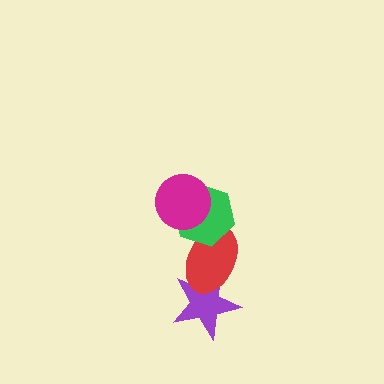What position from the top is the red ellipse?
The red ellipse is 3rd from the top.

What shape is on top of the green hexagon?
The magenta circle is on top of the green hexagon.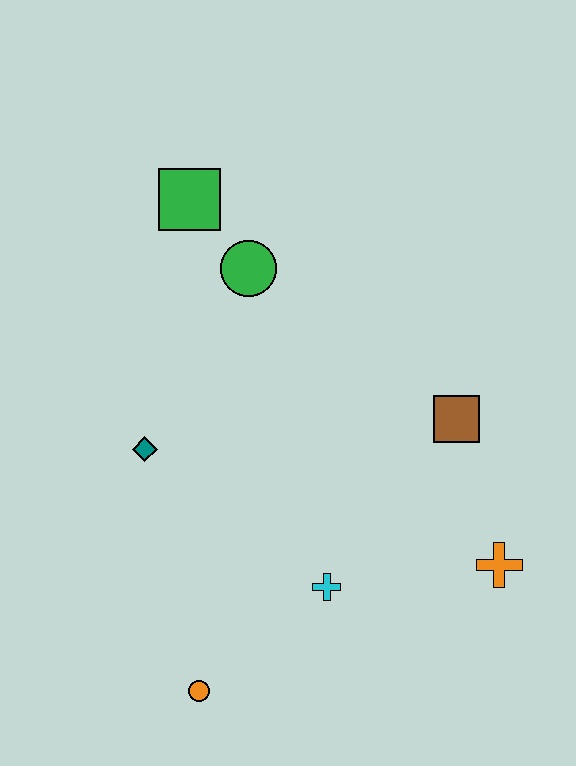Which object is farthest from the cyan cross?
The green square is farthest from the cyan cross.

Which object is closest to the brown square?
The orange cross is closest to the brown square.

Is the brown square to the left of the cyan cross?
No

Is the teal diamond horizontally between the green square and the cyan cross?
No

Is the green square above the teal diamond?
Yes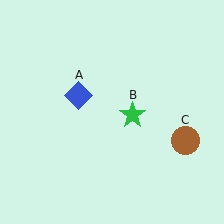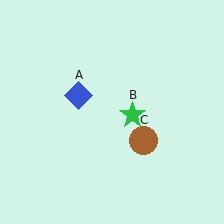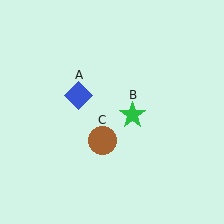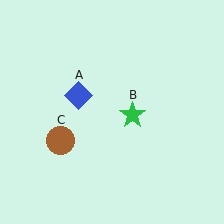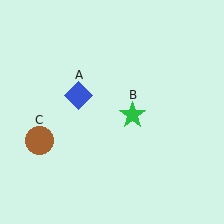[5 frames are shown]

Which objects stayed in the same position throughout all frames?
Blue diamond (object A) and green star (object B) remained stationary.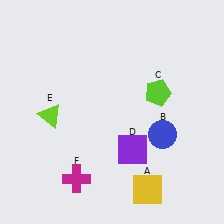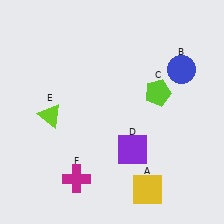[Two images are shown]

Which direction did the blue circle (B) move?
The blue circle (B) moved up.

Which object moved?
The blue circle (B) moved up.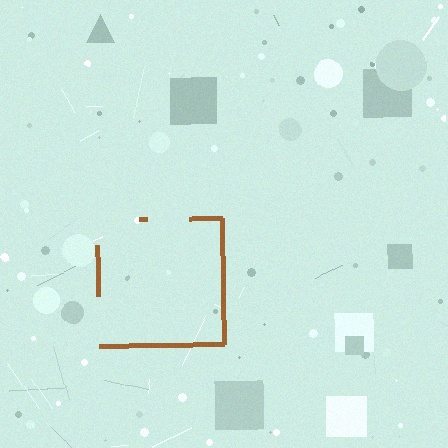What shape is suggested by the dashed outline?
The dashed outline suggests a square.